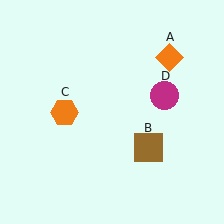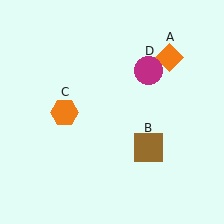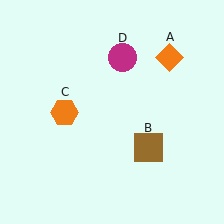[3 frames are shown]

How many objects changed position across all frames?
1 object changed position: magenta circle (object D).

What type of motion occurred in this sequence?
The magenta circle (object D) rotated counterclockwise around the center of the scene.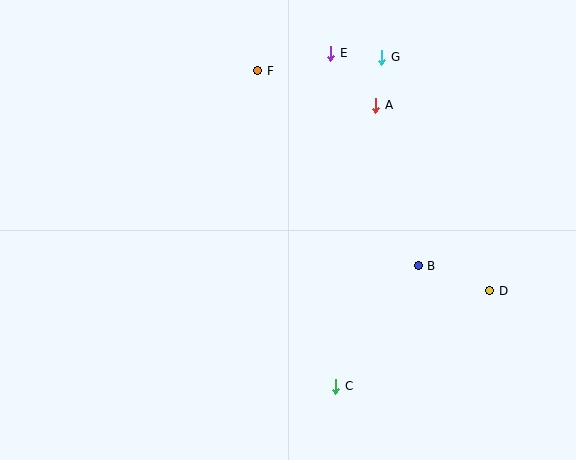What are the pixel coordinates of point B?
Point B is at (418, 266).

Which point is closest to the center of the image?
Point B at (418, 266) is closest to the center.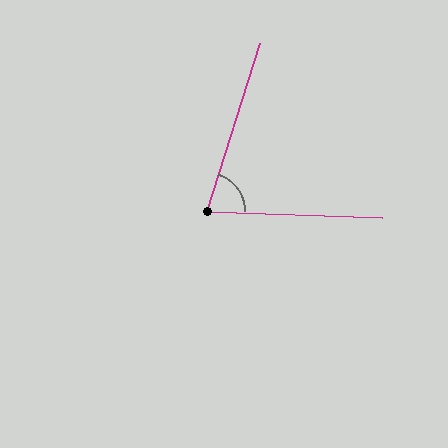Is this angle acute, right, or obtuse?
It is acute.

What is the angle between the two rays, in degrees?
Approximately 75 degrees.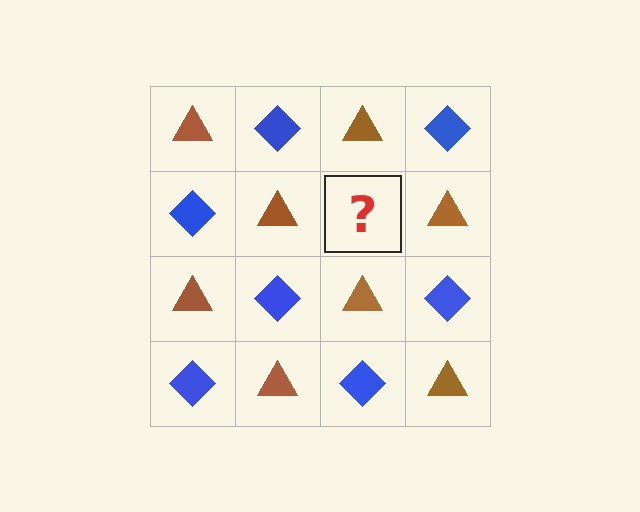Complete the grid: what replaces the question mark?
The question mark should be replaced with a blue diamond.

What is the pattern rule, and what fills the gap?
The rule is that it alternates brown triangle and blue diamond in a checkerboard pattern. The gap should be filled with a blue diamond.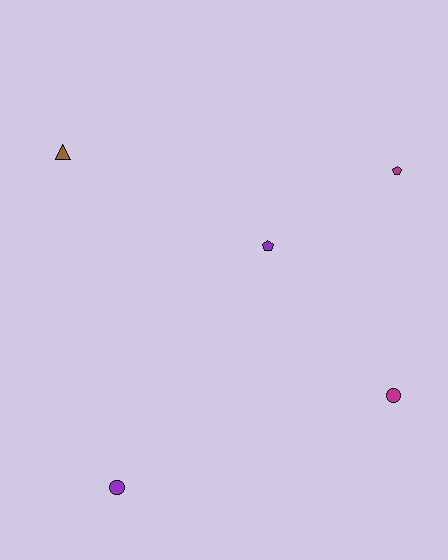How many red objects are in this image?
There are no red objects.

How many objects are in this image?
There are 5 objects.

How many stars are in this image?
There are no stars.